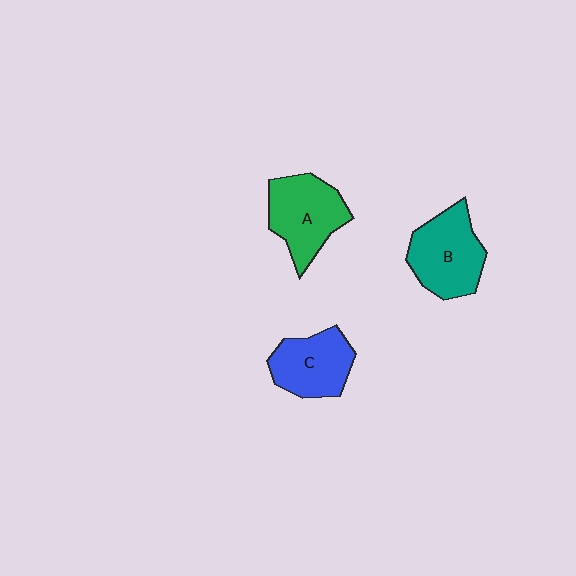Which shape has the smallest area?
Shape C (blue).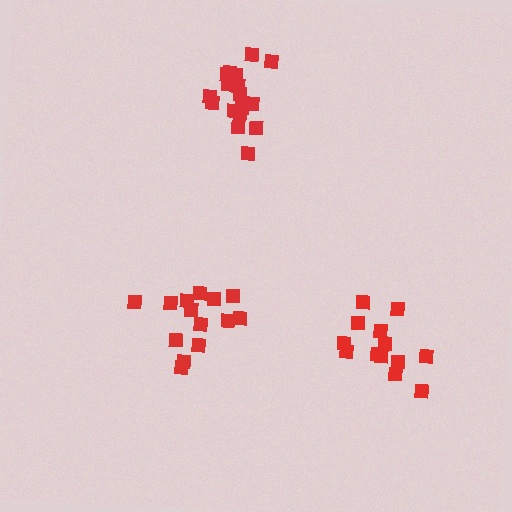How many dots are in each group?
Group 1: 17 dots, Group 2: 14 dots, Group 3: 13 dots (44 total).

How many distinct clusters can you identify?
There are 3 distinct clusters.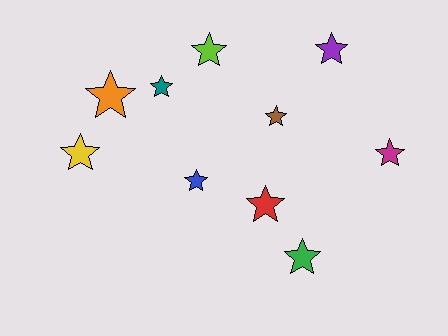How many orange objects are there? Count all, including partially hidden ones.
There is 1 orange object.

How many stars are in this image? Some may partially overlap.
There are 10 stars.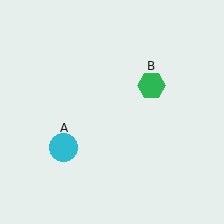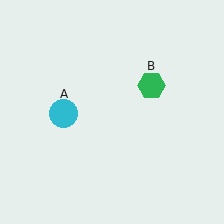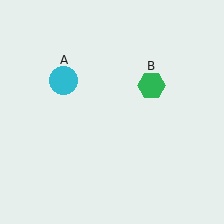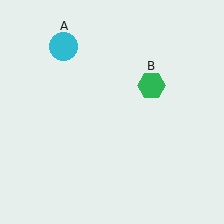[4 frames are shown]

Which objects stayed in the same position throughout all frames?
Green hexagon (object B) remained stationary.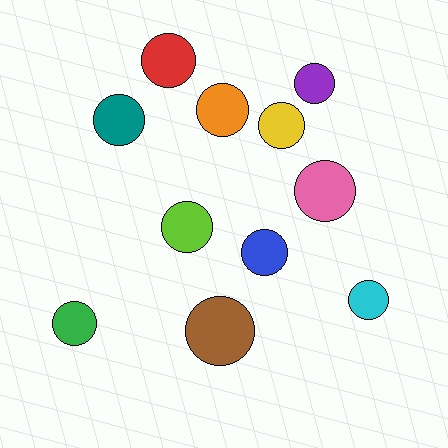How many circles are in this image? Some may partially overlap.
There are 11 circles.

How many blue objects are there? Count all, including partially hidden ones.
There is 1 blue object.